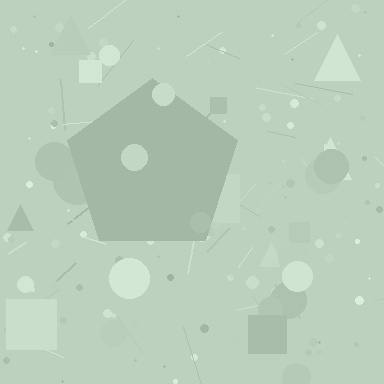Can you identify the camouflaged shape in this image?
The camouflaged shape is a pentagon.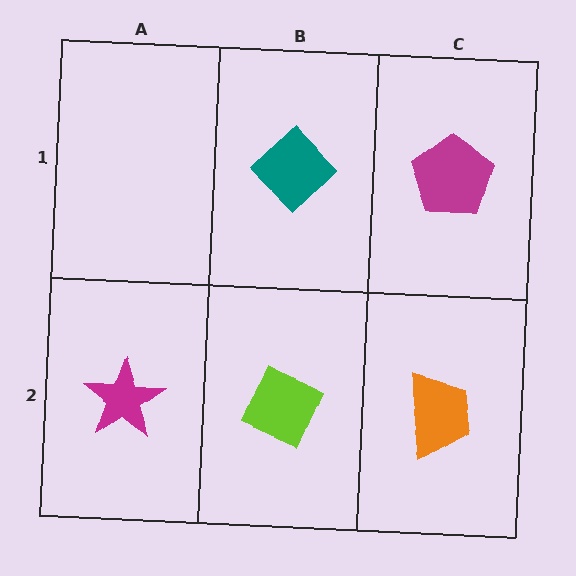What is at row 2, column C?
An orange trapezoid.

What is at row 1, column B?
A teal diamond.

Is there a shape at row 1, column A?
No, that cell is empty.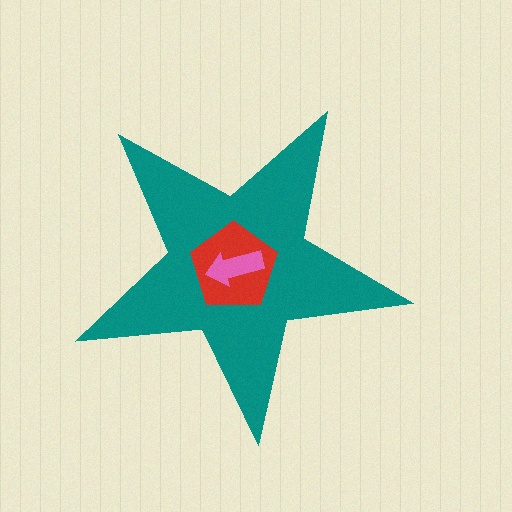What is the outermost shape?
The teal star.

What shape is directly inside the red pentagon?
The pink arrow.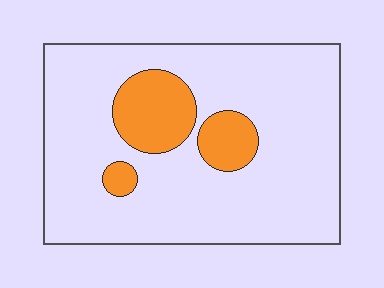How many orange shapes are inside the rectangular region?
3.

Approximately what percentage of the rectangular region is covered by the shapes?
Approximately 15%.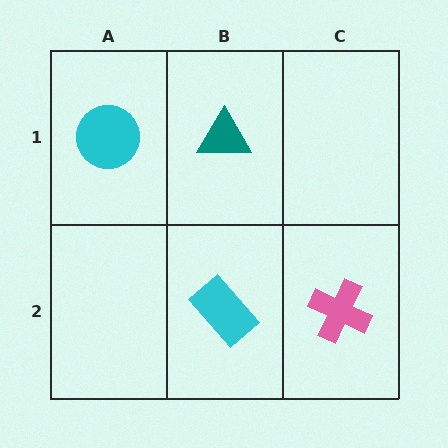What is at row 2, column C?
A pink cross.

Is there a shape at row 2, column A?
No, that cell is empty.